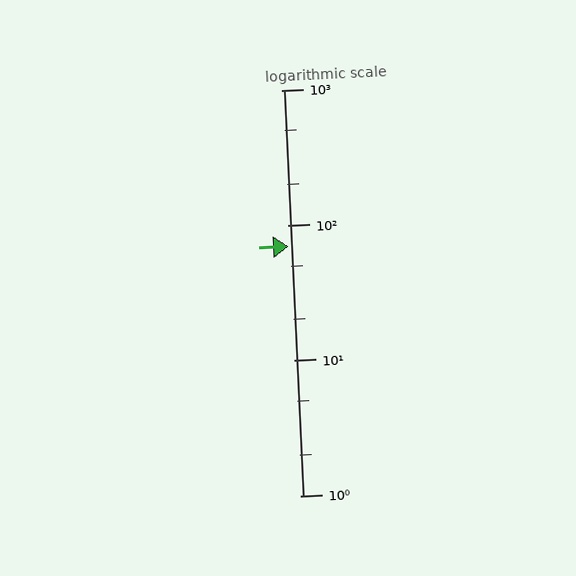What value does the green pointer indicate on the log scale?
The pointer indicates approximately 70.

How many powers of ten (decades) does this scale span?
The scale spans 3 decades, from 1 to 1000.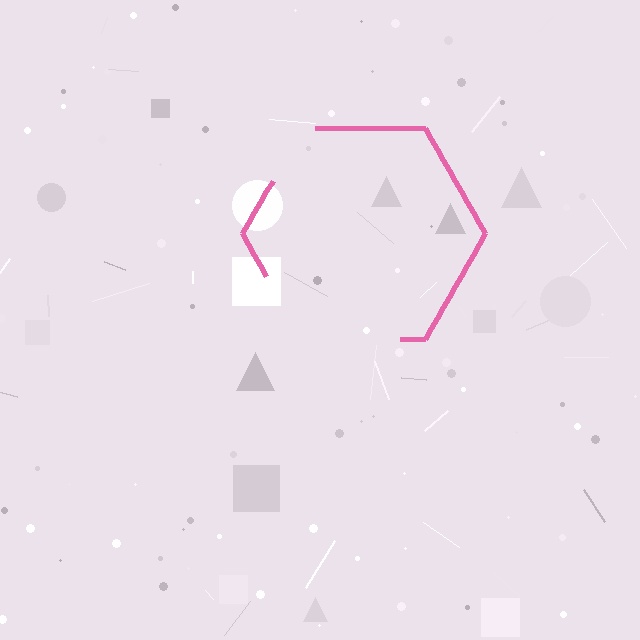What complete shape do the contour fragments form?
The contour fragments form a hexagon.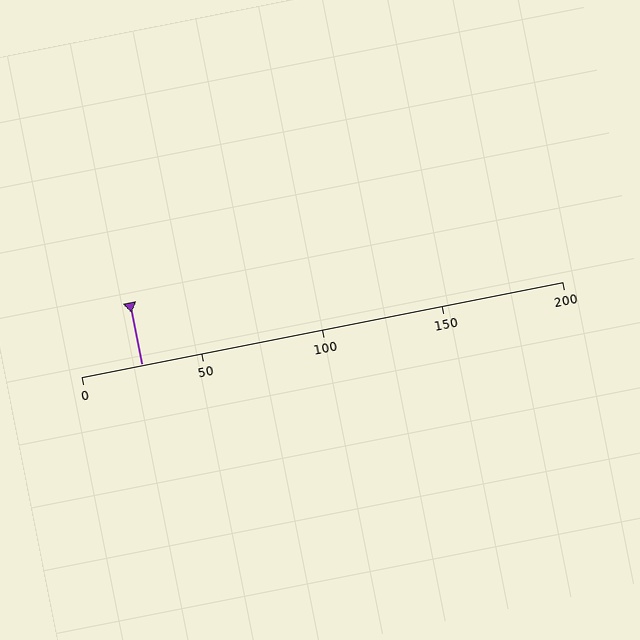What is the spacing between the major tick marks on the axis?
The major ticks are spaced 50 apart.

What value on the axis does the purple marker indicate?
The marker indicates approximately 25.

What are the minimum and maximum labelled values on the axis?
The axis runs from 0 to 200.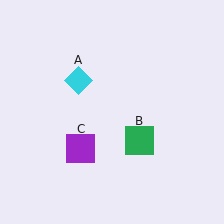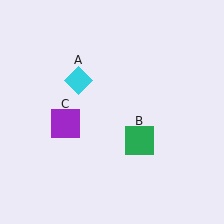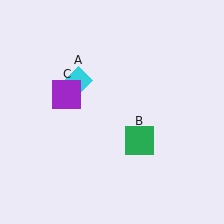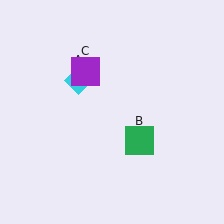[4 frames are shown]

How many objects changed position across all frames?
1 object changed position: purple square (object C).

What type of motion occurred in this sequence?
The purple square (object C) rotated clockwise around the center of the scene.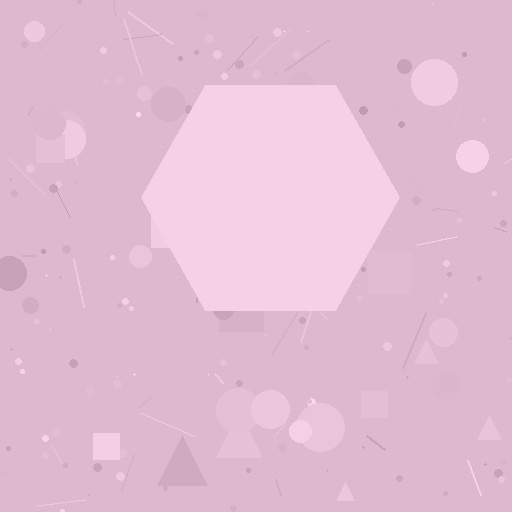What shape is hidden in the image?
A hexagon is hidden in the image.